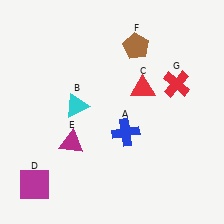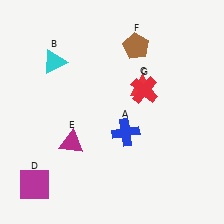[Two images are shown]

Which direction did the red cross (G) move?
The red cross (G) moved left.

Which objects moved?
The objects that moved are: the cyan triangle (B), the red cross (G).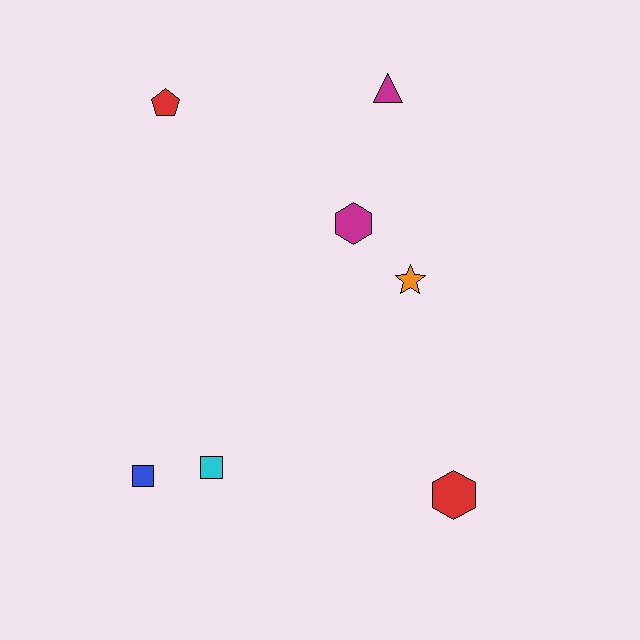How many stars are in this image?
There is 1 star.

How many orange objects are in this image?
There is 1 orange object.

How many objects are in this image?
There are 7 objects.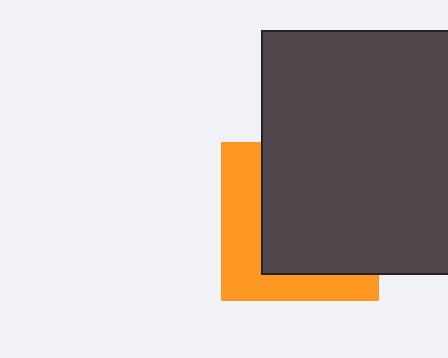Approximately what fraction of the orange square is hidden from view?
Roughly 63% of the orange square is hidden behind the dark gray square.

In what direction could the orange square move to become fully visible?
The orange square could move toward the lower-left. That would shift it out from behind the dark gray square entirely.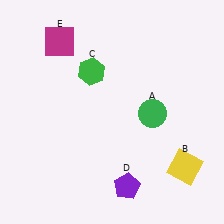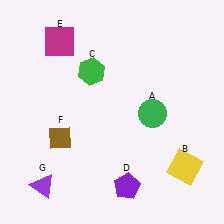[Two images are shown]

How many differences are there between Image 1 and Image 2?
There are 2 differences between the two images.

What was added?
A brown diamond (F), a purple triangle (G) were added in Image 2.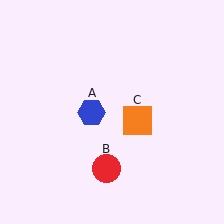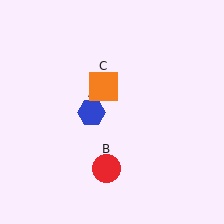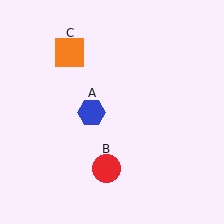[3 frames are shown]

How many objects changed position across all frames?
1 object changed position: orange square (object C).